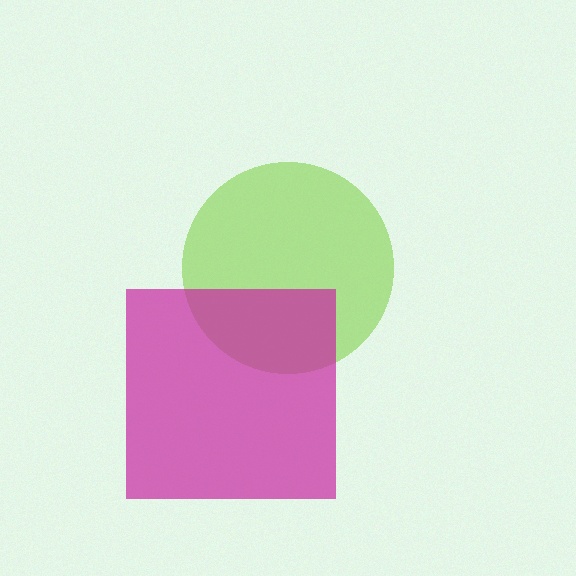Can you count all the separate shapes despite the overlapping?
Yes, there are 2 separate shapes.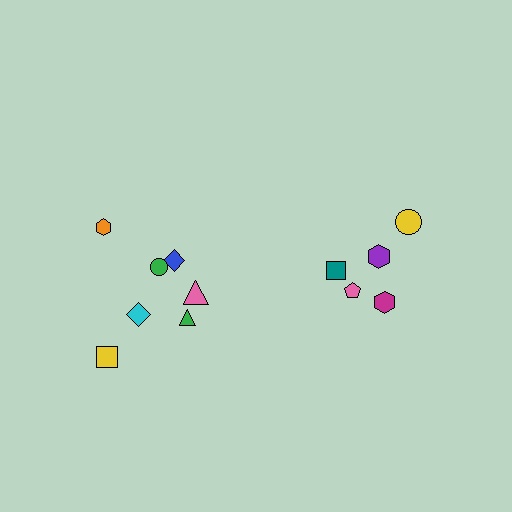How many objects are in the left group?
There are 7 objects.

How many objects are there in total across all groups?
There are 12 objects.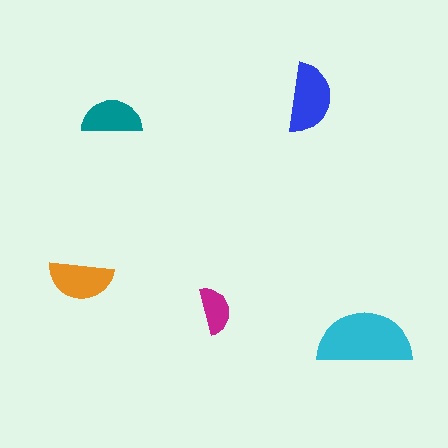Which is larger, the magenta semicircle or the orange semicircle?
The orange one.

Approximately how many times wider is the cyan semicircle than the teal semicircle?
About 1.5 times wider.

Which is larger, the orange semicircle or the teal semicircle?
The orange one.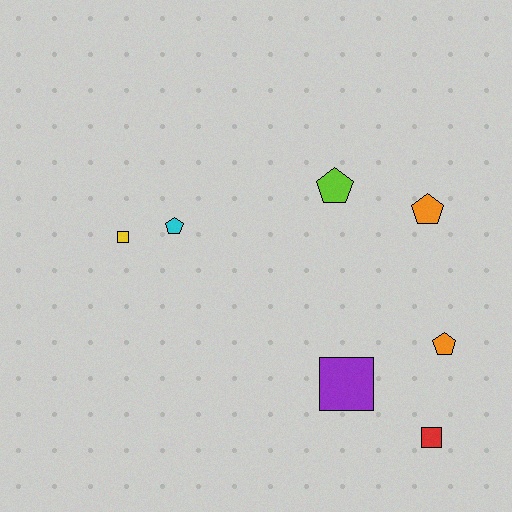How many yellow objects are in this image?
There is 1 yellow object.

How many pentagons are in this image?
There are 4 pentagons.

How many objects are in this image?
There are 7 objects.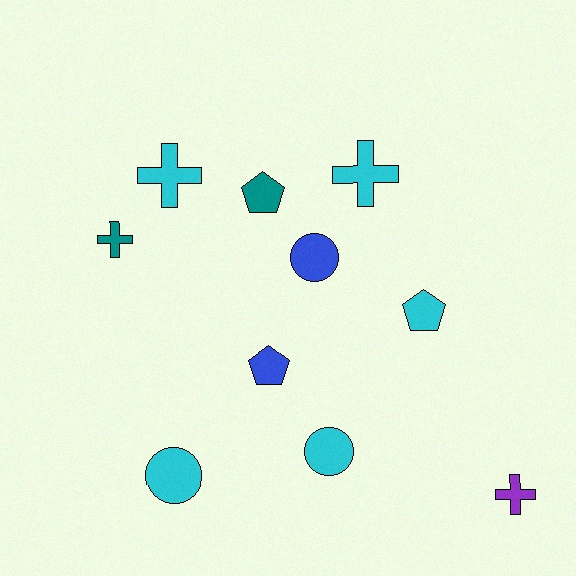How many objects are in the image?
There are 10 objects.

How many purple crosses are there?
There is 1 purple cross.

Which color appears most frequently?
Cyan, with 5 objects.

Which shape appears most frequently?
Cross, with 4 objects.